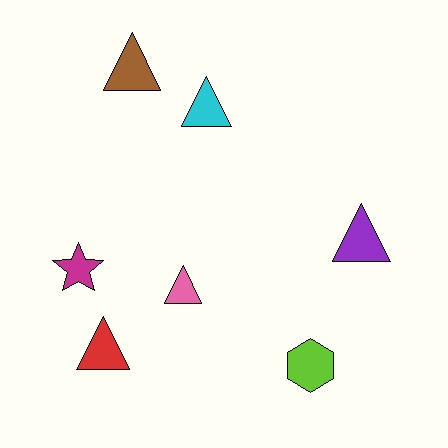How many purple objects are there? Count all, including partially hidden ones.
There is 1 purple object.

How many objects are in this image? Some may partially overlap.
There are 7 objects.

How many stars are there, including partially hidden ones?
There is 1 star.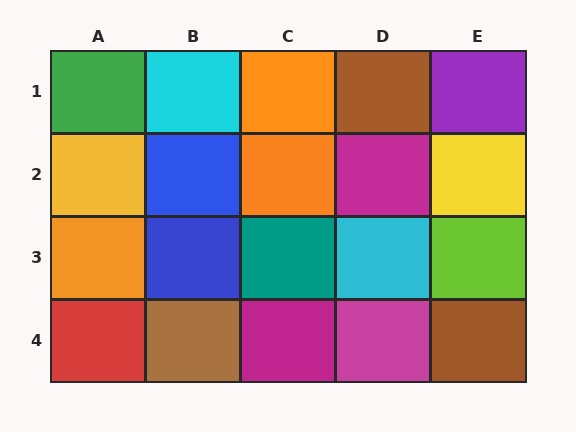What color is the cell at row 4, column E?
Brown.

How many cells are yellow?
2 cells are yellow.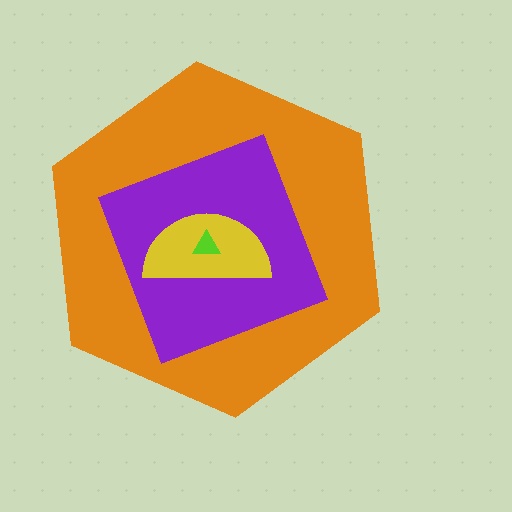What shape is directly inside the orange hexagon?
The purple diamond.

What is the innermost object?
The lime triangle.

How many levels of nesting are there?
4.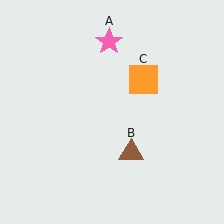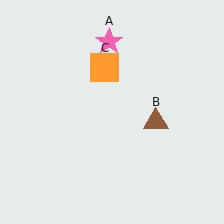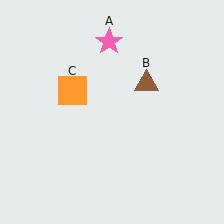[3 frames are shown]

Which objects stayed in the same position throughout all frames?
Pink star (object A) remained stationary.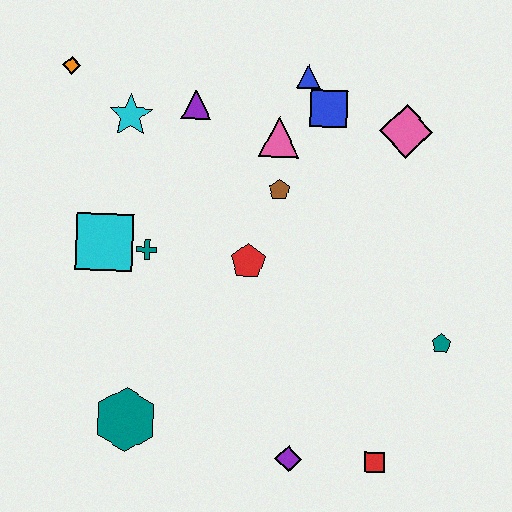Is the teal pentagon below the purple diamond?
No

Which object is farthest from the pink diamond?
The teal hexagon is farthest from the pink diamond.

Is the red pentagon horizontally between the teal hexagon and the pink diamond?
Yes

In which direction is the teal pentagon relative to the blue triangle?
The teal pentagon is below the blue triangle.